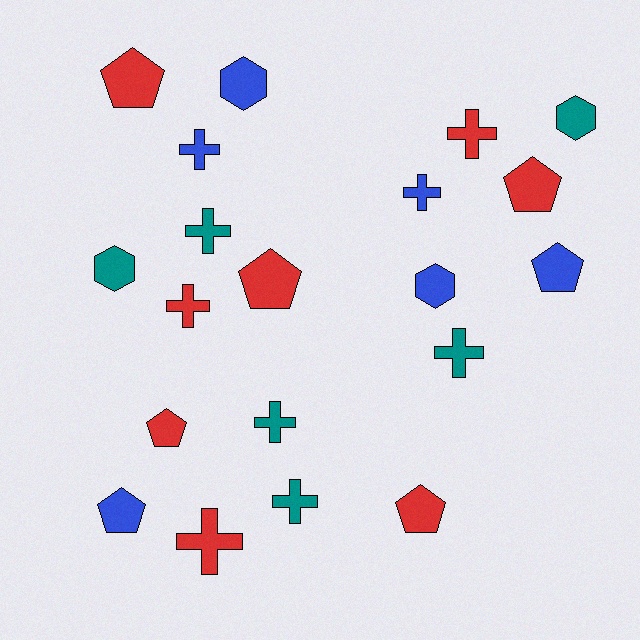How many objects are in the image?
There are 20 objects.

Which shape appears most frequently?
Cross, with 9 objects.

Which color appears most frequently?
Red, with 8 objects.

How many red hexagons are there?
There are no red hexagons.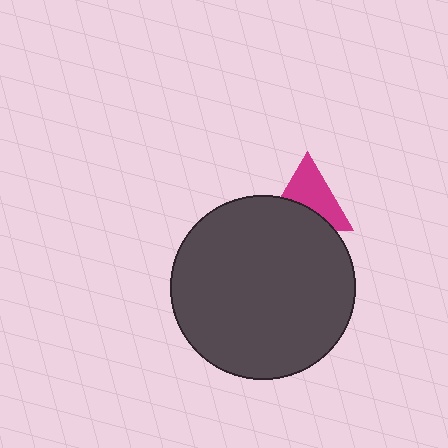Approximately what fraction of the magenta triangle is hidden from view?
Roughly 42% of the magenta triangle is hidden behind the dark gray circle.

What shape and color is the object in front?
The object in front is a dark gray circle.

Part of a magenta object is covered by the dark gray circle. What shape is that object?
It is a triangle.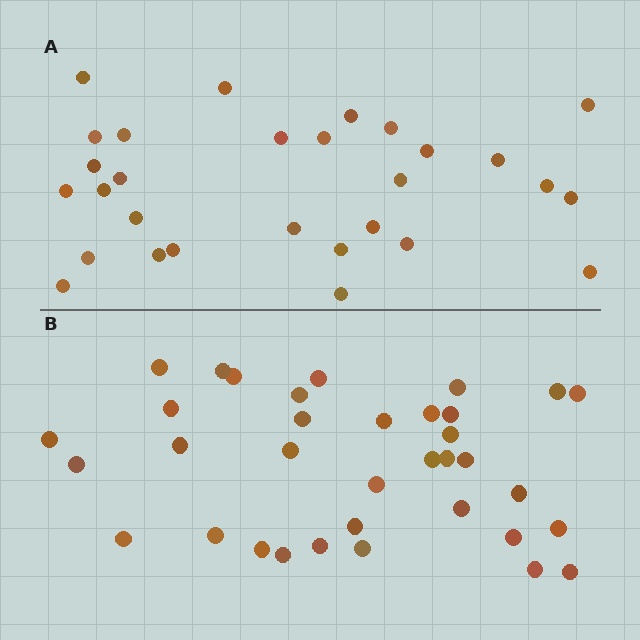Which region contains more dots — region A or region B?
Region B (the bottom region) has more dots.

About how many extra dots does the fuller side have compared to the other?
Region B has about 6 more dots than region A.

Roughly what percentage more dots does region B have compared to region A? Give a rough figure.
About 20% more.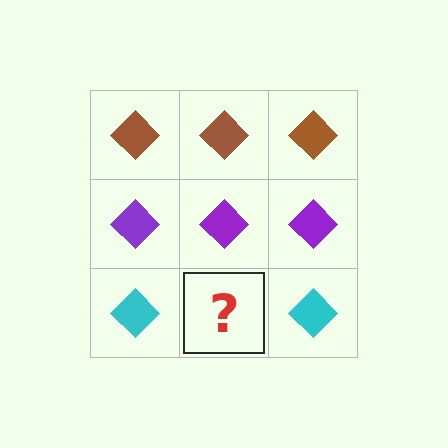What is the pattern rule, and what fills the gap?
The rule is that each row has a consistent color. The gap should be filled with a cyan diamond.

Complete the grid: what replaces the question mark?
The question mark should be replaced with a cyan diamond.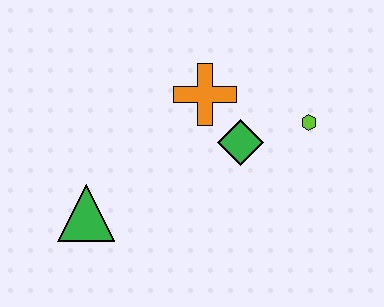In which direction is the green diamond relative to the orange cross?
The green diamond is below the orange cross.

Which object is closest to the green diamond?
The orange cross is closest to the green diamond.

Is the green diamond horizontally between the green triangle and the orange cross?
No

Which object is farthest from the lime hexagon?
The green triangle is farthest from the lime hexagon.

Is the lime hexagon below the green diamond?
No